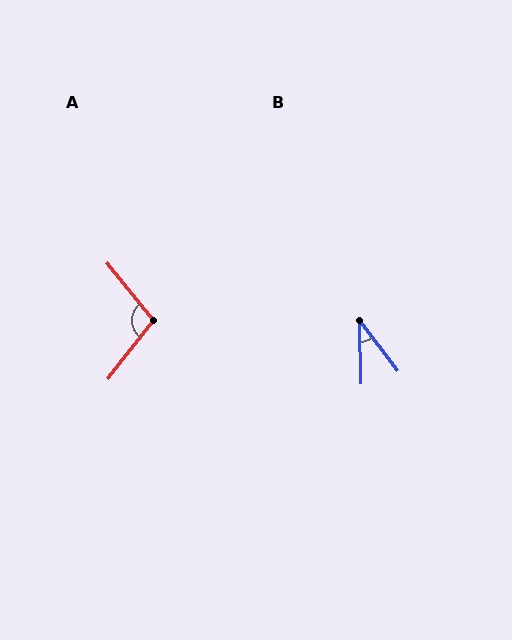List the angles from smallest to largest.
B (36°), A (103°).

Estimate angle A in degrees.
Approximately 103 degrees.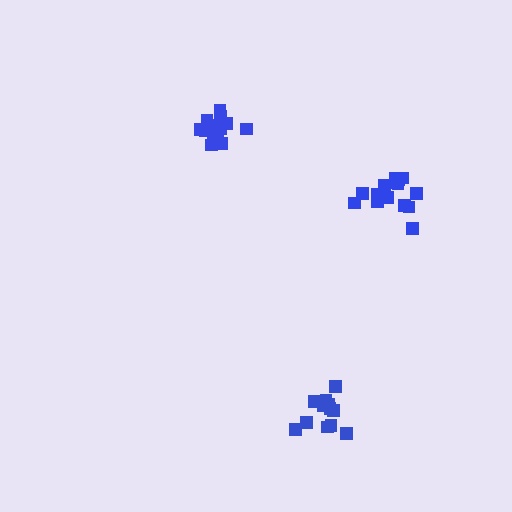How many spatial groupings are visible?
There are 3 spatial groupings.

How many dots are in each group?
Group 1: 15 dots, Group 2: 12 dots, Group 3: 15 dots (42 total).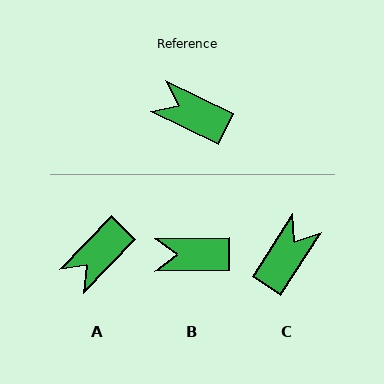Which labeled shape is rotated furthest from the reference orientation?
C, about 97 degrees away.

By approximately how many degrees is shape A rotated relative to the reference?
Approximately 72 degrees counter-clockwise.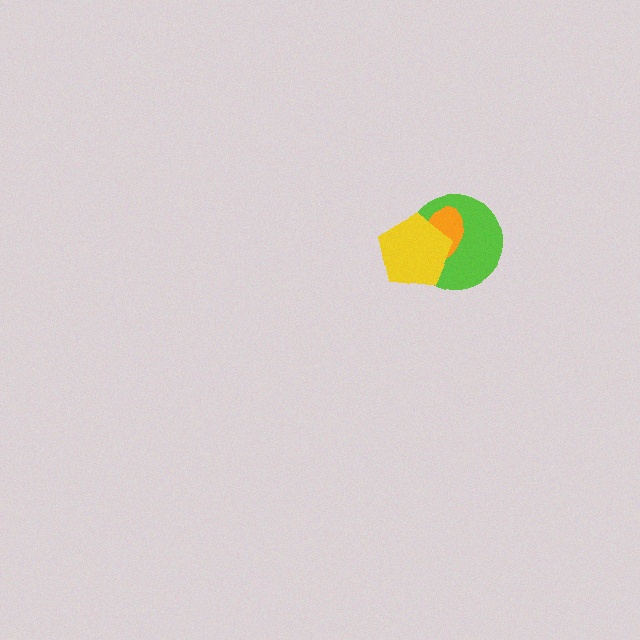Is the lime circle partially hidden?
Yes, it is partially covered by another shape.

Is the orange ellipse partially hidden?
Yes, it is partially covered by another shape.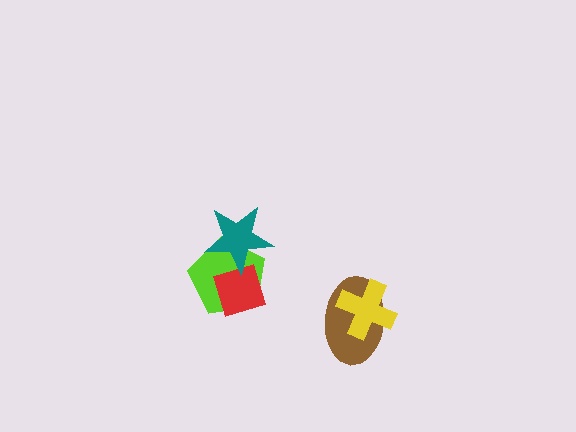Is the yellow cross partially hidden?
No, no other shape covers it.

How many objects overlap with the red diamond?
2 objects overlap with the red diamond.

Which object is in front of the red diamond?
The teal star is in front of the red diamond.